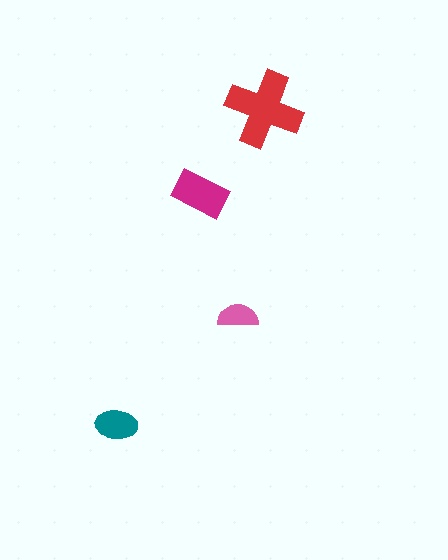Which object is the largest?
The red cross.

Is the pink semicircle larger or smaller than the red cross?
Smaller.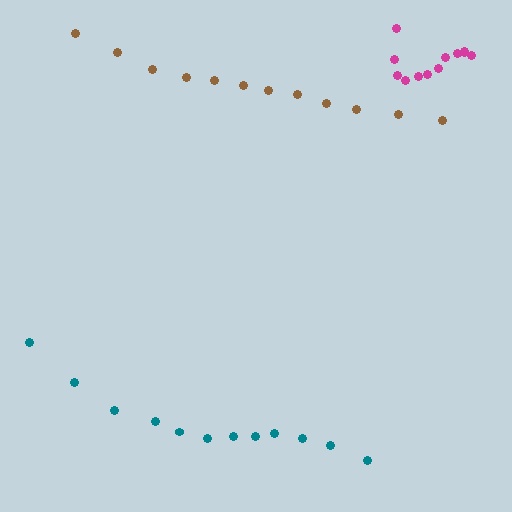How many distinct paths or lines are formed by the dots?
There are 3 distinct paths.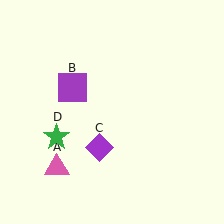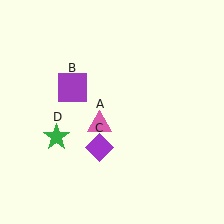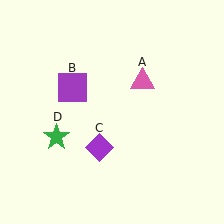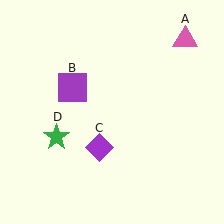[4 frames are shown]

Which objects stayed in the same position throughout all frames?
Purple square (object B) and purple diamond (object C) and green star (object D) remained stationary.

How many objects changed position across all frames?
1 object changed position: pink triangle (object A).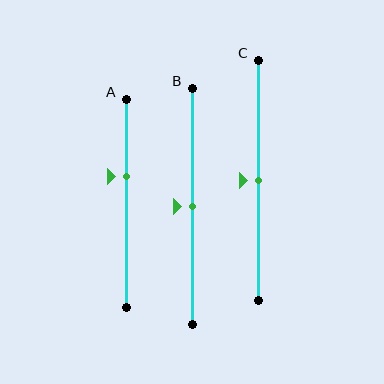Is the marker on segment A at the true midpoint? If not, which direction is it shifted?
No, the marker on segment A is shifted upward by about 13% of the segment length.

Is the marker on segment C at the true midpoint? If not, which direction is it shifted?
Yes, the marker on segment C is at the true midpoint.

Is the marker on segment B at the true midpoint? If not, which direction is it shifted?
Yes, the marker on segment B is at the true midpoint.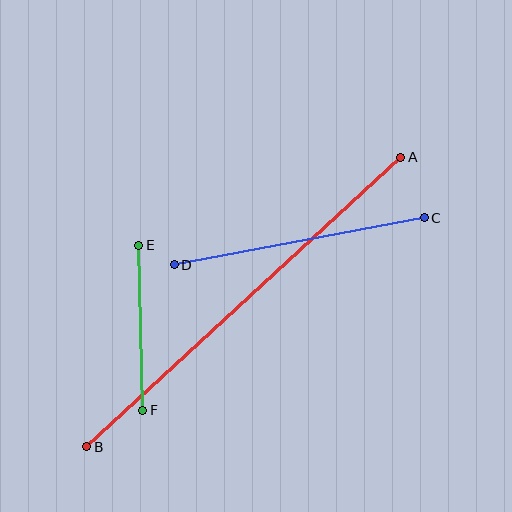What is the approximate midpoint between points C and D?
The midpoint is at approximately (299, 241) pixels.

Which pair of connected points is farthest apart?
Points A and B are farthest apart.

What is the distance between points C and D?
The distance is approximately 254 pixels.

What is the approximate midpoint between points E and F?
The midpoint is at approximately (141, 328) pixels.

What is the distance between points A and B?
The distance is approximately 427 pixels.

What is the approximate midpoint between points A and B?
The midpoint is at approximately (244, 302) pixels.